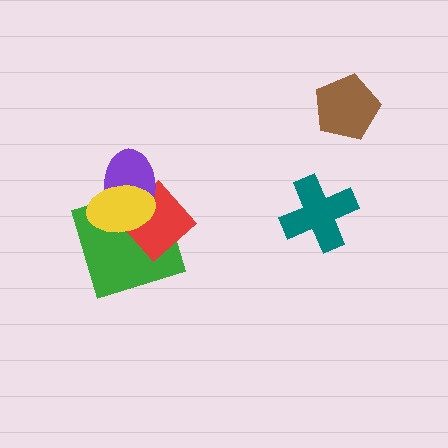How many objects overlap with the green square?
3 objects overlap with the green square.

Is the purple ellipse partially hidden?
Yes, it is partially covered by another shape.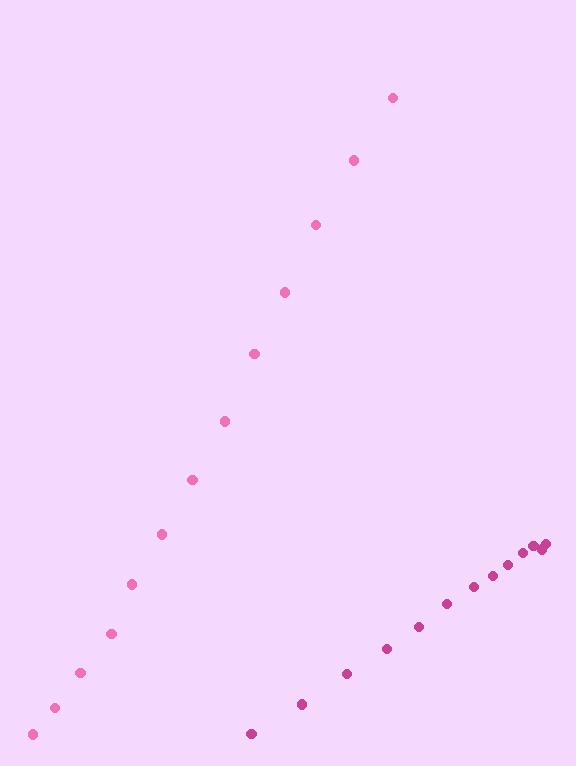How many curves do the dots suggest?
There are 2 distinct paths.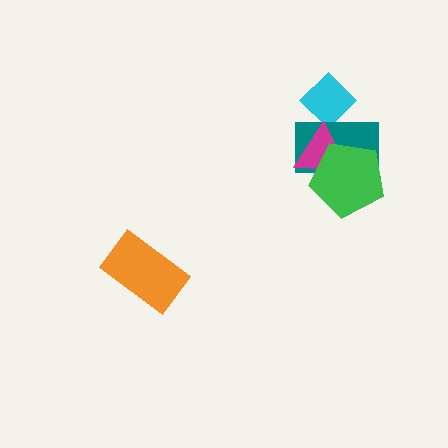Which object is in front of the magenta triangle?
The green pentagon is in front of the magenta triangle.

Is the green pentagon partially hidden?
No, no other shape covers it.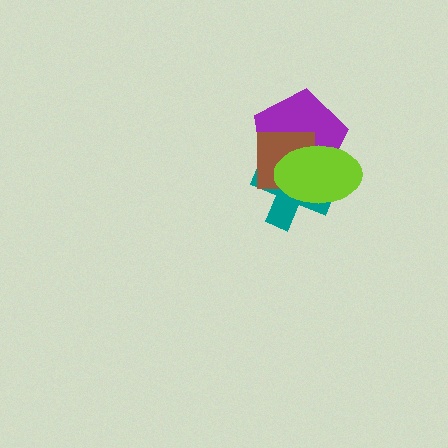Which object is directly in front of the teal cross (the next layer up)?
The purple pentagon is directly in front of the teal cross.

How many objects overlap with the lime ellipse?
3 objects overlap with the lime ellipse.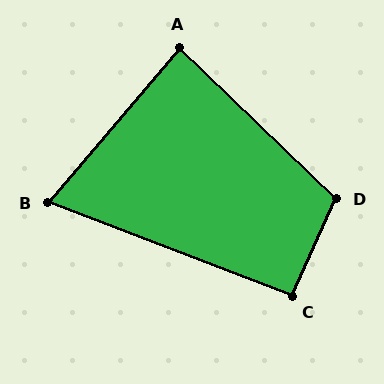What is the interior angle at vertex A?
Approximately 87 degrees (approximately right).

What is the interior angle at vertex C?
Approximately 93 degrees (approximately right).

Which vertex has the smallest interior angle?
B, at approximately 71 degrees.